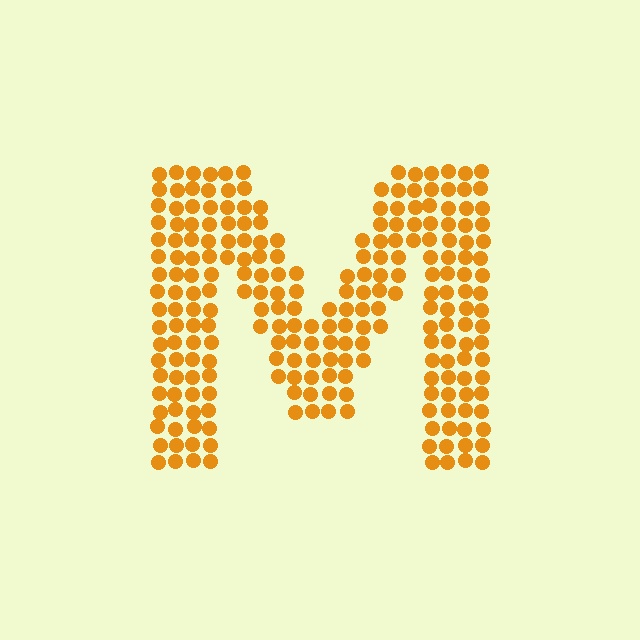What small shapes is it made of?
It is made of small circles.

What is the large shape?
The large shape is the letter M.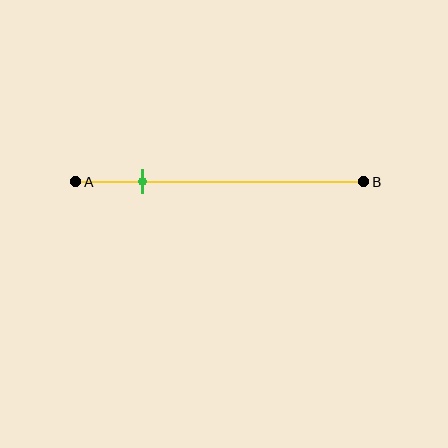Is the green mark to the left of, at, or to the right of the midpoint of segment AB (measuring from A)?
The green mark is to the left of the midpoint of segment AB.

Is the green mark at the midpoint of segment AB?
No, the mark is at about 25% from A, not at the 50% midpoint.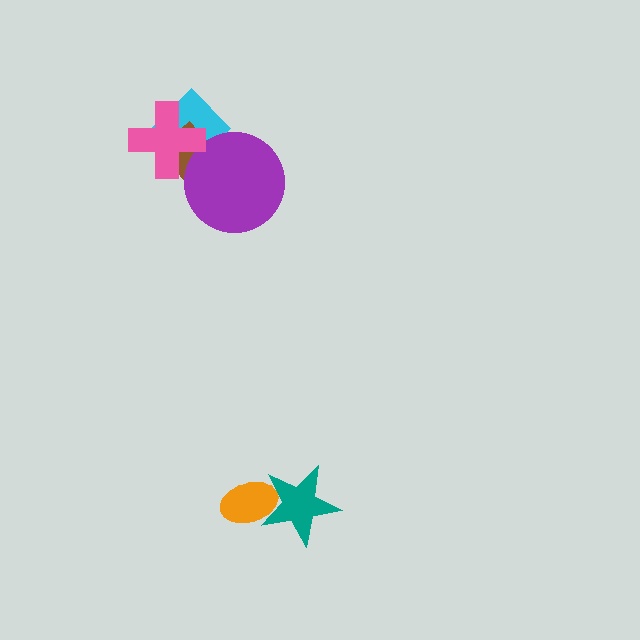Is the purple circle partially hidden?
Yes, it is partially covered by another shape.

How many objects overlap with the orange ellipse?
1 object overlaps with the orange ellipse.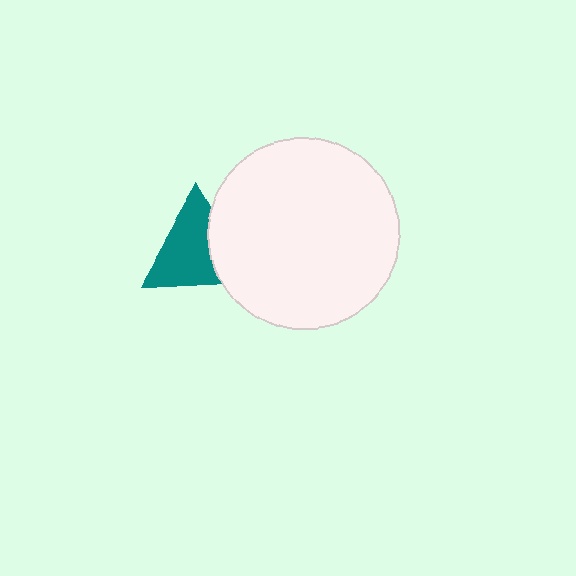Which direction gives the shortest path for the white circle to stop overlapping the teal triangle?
Moving right gives the shortest separation.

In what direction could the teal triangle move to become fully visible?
The teal triangle could move left. That would shift it out from behind the white circle entirely.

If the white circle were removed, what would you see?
You would see the complete teal triangle.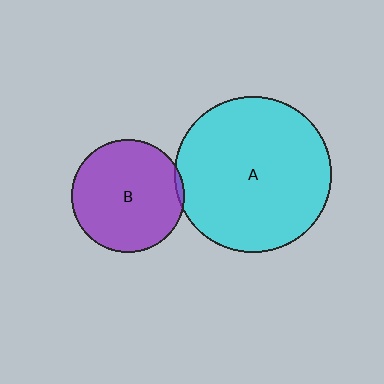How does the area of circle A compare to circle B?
Approximately 1.9 times.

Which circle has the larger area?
Circle A (cyan).